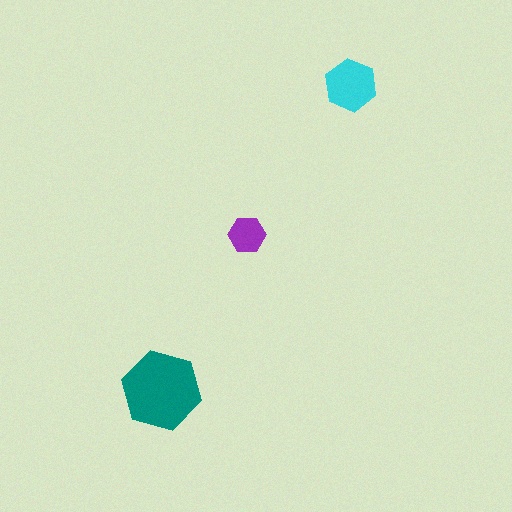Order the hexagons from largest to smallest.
the teal one, the cyan one, the purple one.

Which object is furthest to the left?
The teal hexagon is leftmost.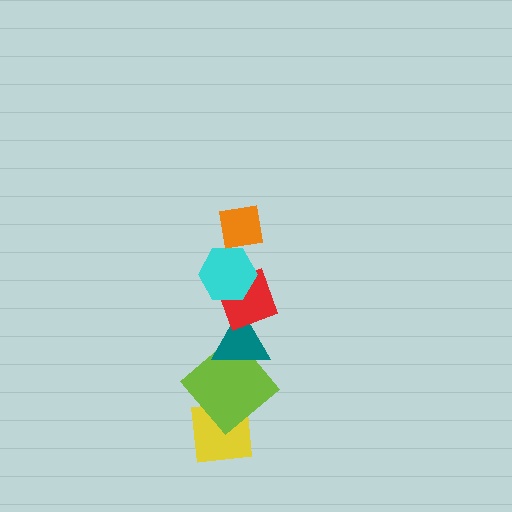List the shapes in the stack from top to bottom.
From top to bottom: the orange square, the cyan hexagon, the red diamond, the teal triangle, the lime diamond, the yellow square.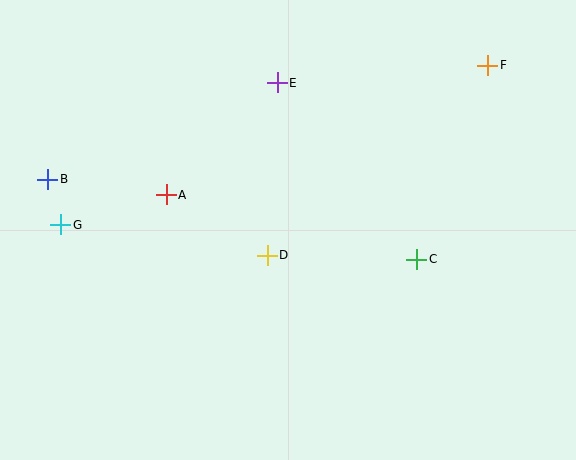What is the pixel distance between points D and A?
The distance between D and A is 117 pixels.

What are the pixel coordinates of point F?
Point F is at (488, 65).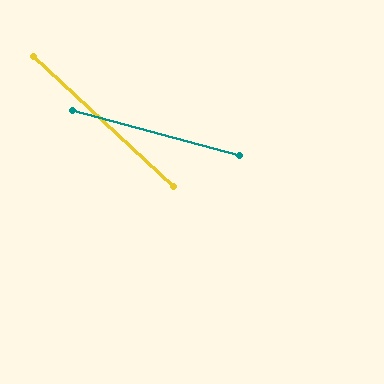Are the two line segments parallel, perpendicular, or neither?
Neither parallel nor perpendicular — they differ by about 28°.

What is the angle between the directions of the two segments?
Approximately 28 degrees.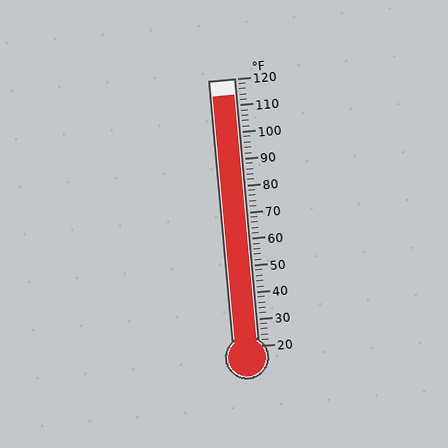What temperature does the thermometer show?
The thermometer shows approximately 114°F.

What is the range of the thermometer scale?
The thermometer scale ranges from 20°F to 120°F.